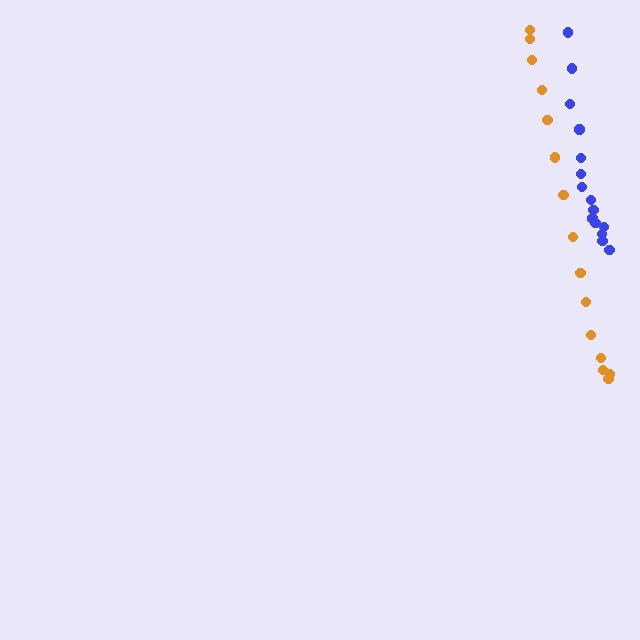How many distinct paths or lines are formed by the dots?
There are 2 distinct paths.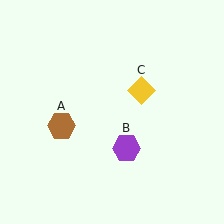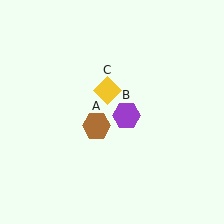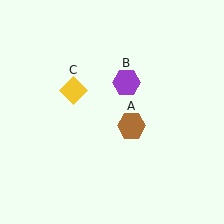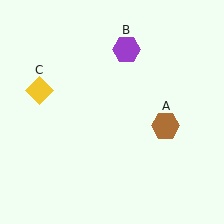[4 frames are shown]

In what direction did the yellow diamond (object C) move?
The yellow diamond (object C) moved left.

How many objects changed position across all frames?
3 objects changed position: brown hexagon (object A), purple hexagon (object B), yellow diamond (object C).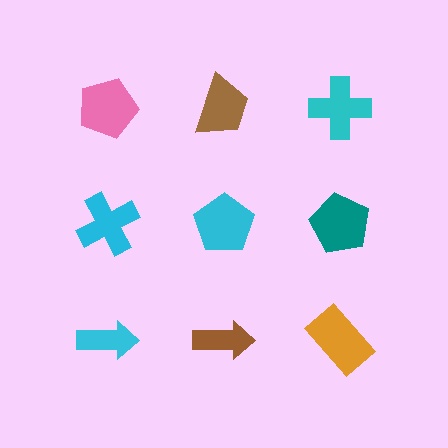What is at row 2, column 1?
A cyan cross.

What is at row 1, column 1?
A pink pentagon.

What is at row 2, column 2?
A cyan pentagon.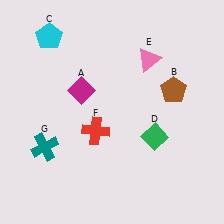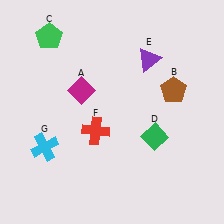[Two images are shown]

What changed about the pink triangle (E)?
In Image 1, E is pink. In Image 2, it changed to purple.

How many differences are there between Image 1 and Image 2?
There are 3 differences between the two images.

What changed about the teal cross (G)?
In Image 1, G is teal. In Image 2, it changed to cyan.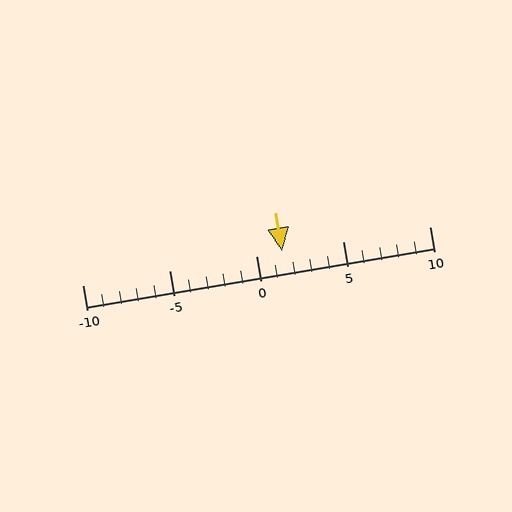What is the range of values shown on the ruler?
The ruler shows values from -10 to 10.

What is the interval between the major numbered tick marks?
The major tick marks are spaced 5 units apart.